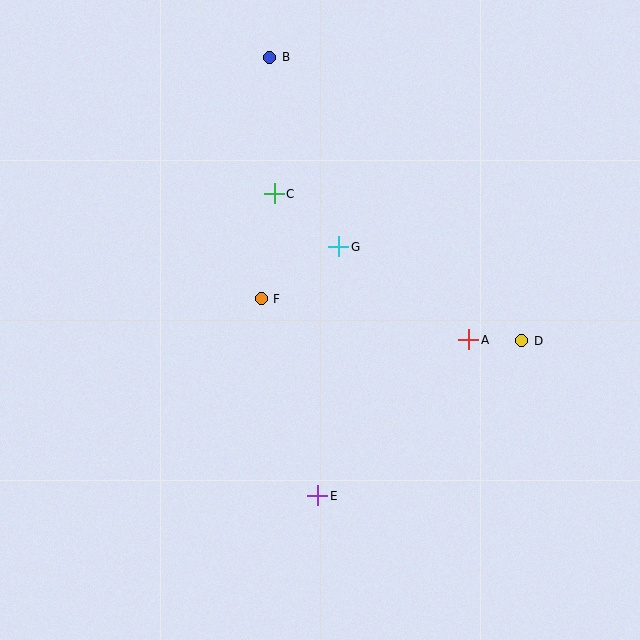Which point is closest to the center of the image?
Point F at (261, 299) is closest to the center.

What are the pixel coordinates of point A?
Point A is at (469, 340).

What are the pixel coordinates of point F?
Point F is at (261, 299).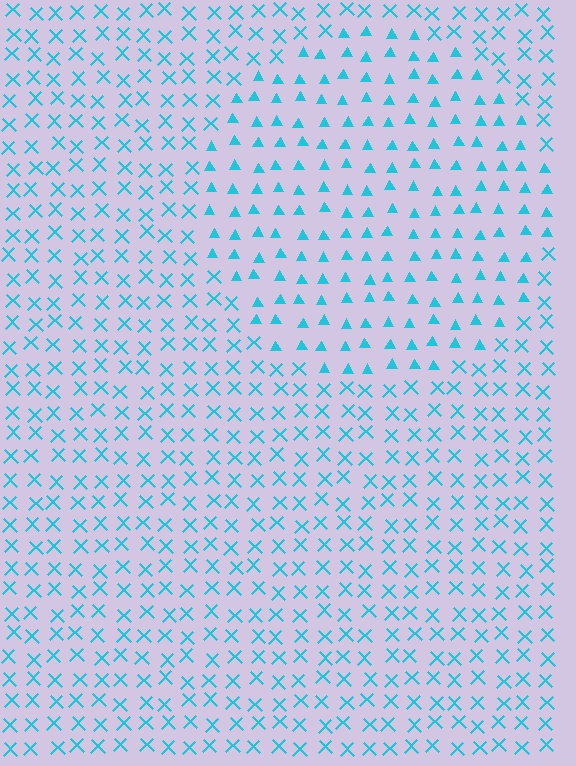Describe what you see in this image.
The image is filled with small cyan elements arranged in a uniform grid. A circle-shaped region contains triangles, while the surrounding area contains X marks. The boundary is defined purely by the change in element shape.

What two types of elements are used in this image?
The image uses triangles inside the circle region and X marks outside it.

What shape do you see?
I see a circle.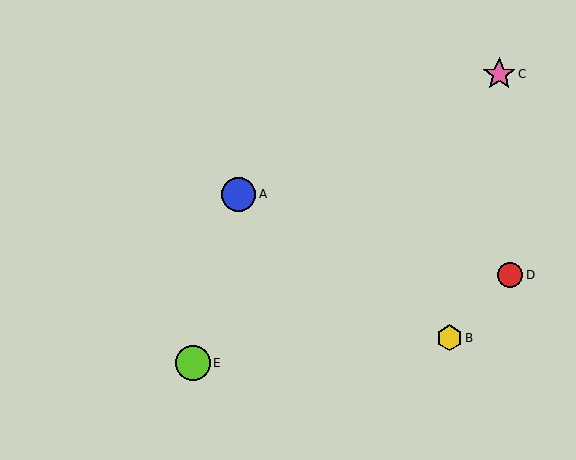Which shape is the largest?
The lime circle (labeled E) is the largest.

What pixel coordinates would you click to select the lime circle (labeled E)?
Click at (193, 363) to select the lime circle E.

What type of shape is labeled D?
Shape D is a red circle.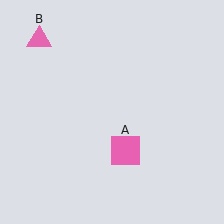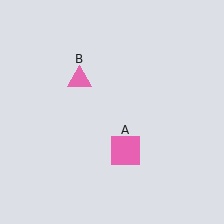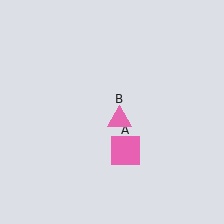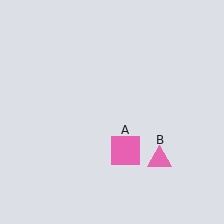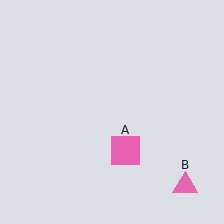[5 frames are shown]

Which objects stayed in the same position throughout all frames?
Pink square (object A) remained stationary.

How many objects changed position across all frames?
1 object changed position: pink triangle (object B).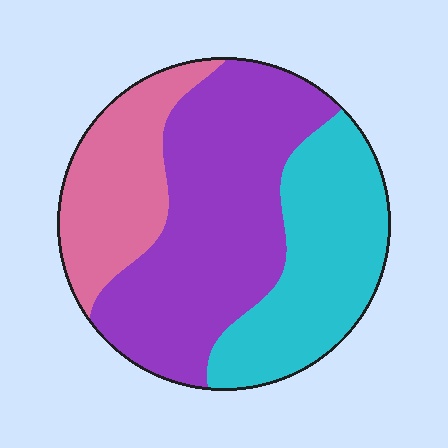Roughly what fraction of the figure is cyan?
Cyan covers roughly 30% of the figure.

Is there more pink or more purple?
Purple.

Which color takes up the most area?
Purple, at roughly 45%.